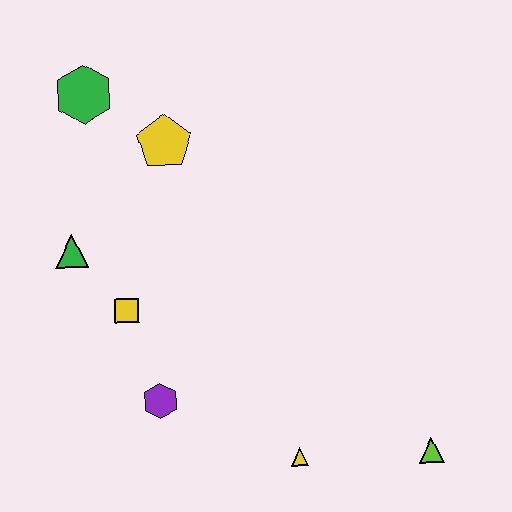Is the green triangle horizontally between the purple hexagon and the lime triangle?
No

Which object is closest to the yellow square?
The green triangle is closest to the yellow square.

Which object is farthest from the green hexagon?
The lime triangle is farthest from the green hexagon.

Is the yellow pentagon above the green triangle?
Yes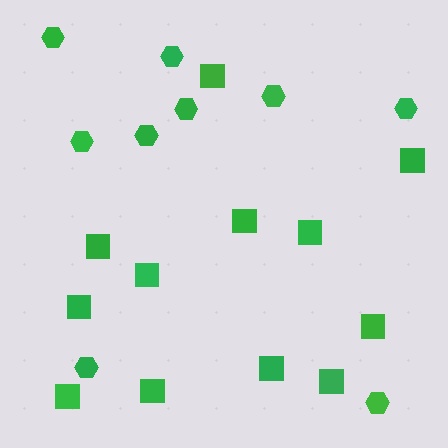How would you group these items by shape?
There are 2 groups: one group of squares (12) and one group of hexagons (9).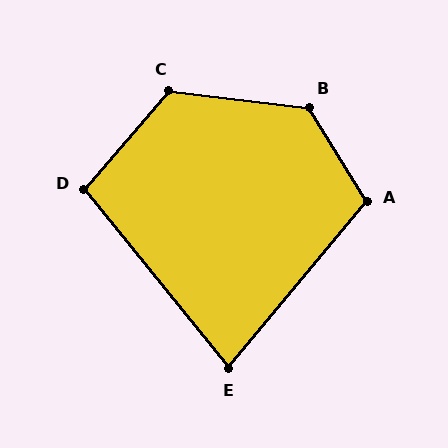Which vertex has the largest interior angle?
B, at approximately 128 degrees.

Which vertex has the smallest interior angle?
E, at approximately 79 degrees.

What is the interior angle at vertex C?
Approximately 124 degrees (obtuse).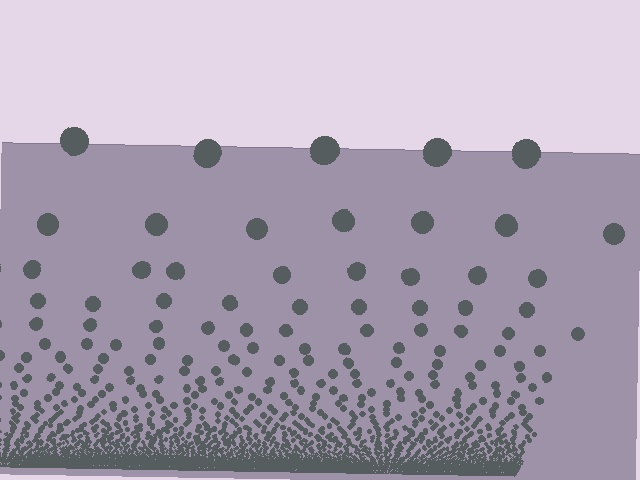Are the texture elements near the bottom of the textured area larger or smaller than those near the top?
Smaller. The gradient is inverted — elements near the bottom are smaller and denser.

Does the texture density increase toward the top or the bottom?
Density increases toward the bottom.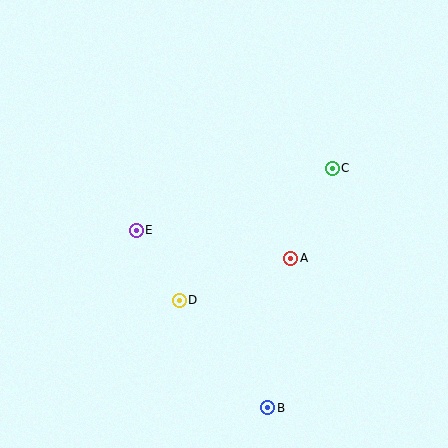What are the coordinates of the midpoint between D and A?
The midpoint between D and A is at (235, 279).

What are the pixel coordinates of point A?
Point A is at (291, 258).